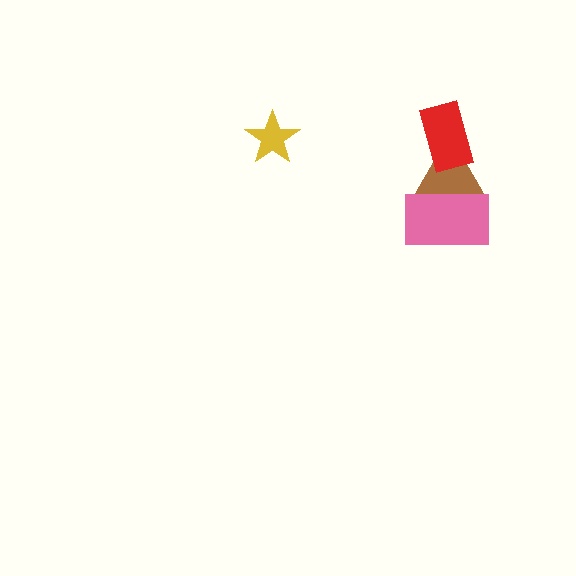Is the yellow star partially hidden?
No, no other shape covers it.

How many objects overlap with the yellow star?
0 objects overlap with the yellow star.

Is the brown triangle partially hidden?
Yes, it is partially covered by another shape.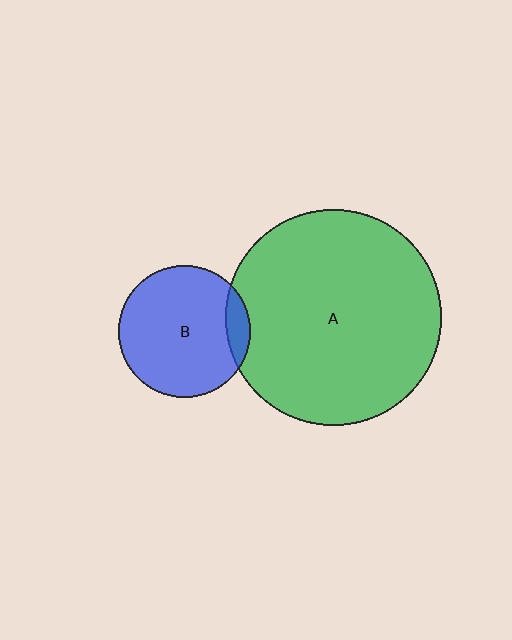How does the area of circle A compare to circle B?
Approximately 2.7 times.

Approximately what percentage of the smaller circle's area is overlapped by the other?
Approximately 10%.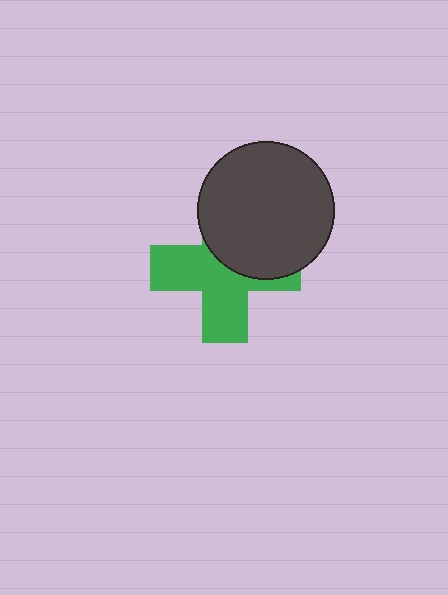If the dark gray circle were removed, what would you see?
You would see the complete green cross.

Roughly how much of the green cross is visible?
About half of it is visible (roughly 58%).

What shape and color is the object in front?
The object in front is a dark gray circle.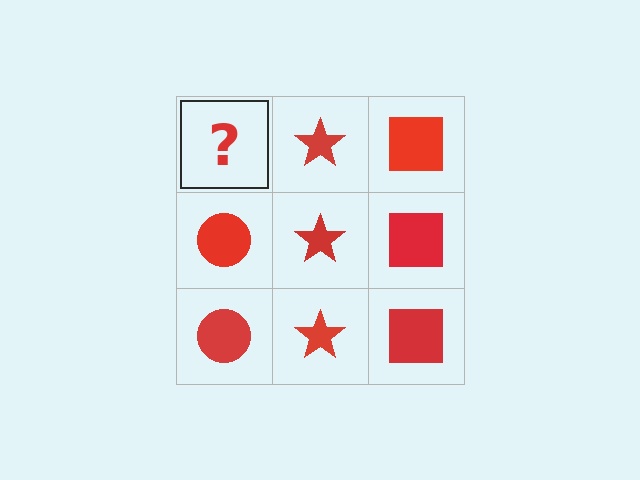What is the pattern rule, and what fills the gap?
The rule is that each column has a consistent shape. The gap should be filled with a red circle.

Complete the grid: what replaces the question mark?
The question mark should be replaced with a red circle.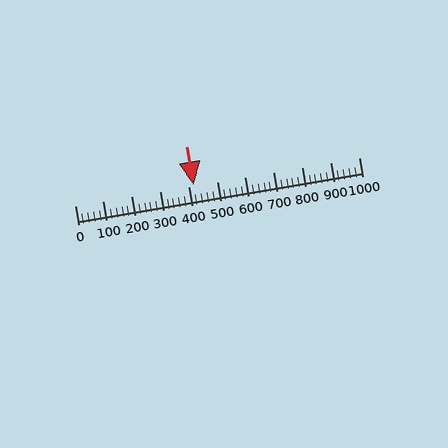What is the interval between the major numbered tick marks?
The major tick marks are spaced 100 units apart.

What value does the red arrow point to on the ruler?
The red arrow points to approximately 420.